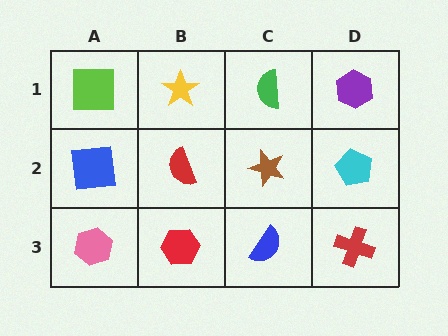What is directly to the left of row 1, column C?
A yellow star.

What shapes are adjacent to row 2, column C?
A green semicircle (row 1, column C), a blue semicircle (row 3, column C), a red semicircle (row 2, column B), a cyan pentagon (row 2, column D).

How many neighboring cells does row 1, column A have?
2.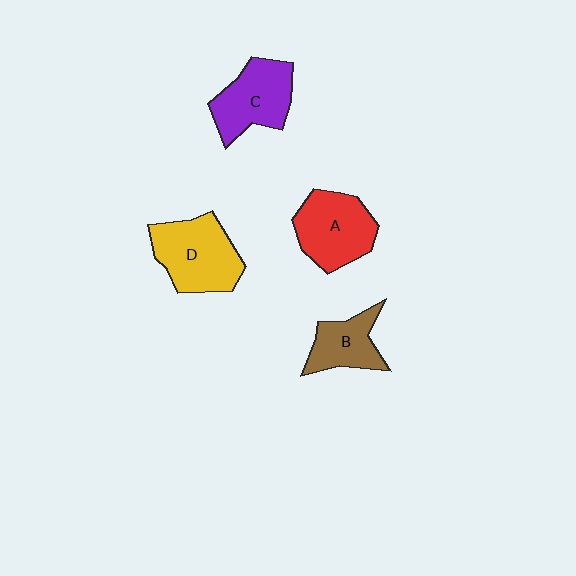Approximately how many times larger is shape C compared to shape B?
Approximately 1.4 times.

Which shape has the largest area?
Shape D (yellow).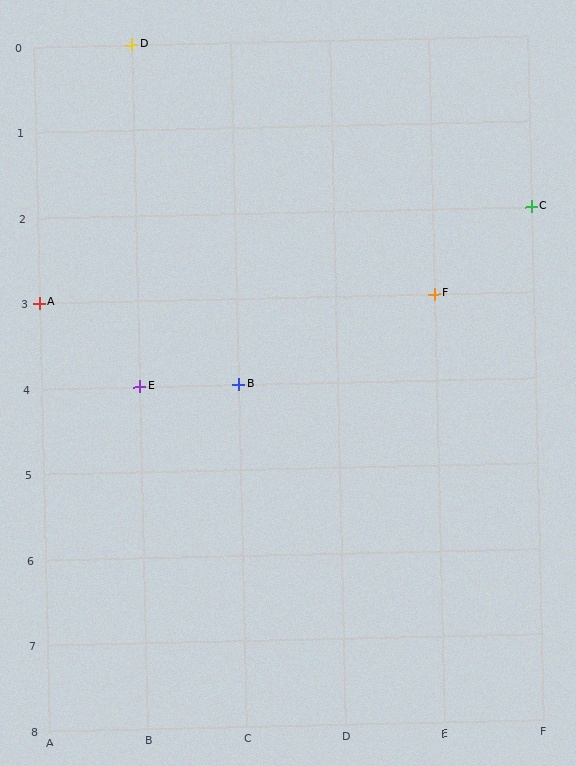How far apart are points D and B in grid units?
Points D and B are 1 column and 4 rows apart (about 4.1 grid units diagonally).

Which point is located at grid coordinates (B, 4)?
Point E is at (B, 4).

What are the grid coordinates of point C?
Point C is at grid coordinates (F, 2).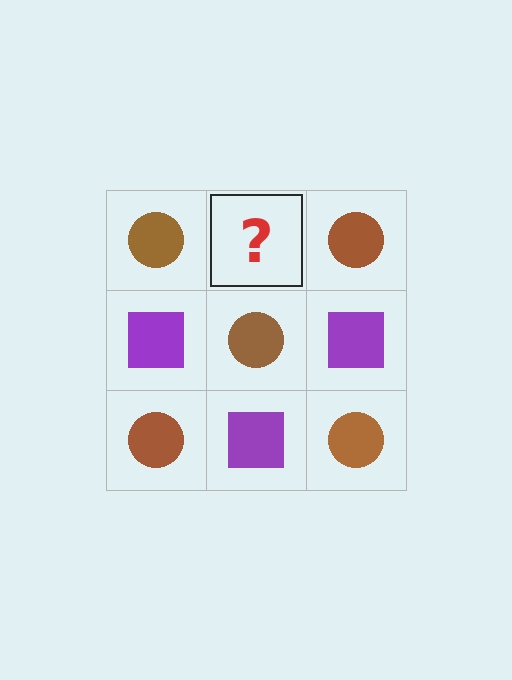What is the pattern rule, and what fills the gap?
The rule is that it alternates brown circle and purple square in a checkerboard pattern. The gap should be filled with a purple square.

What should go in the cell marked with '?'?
The missing cell should contain a purple square.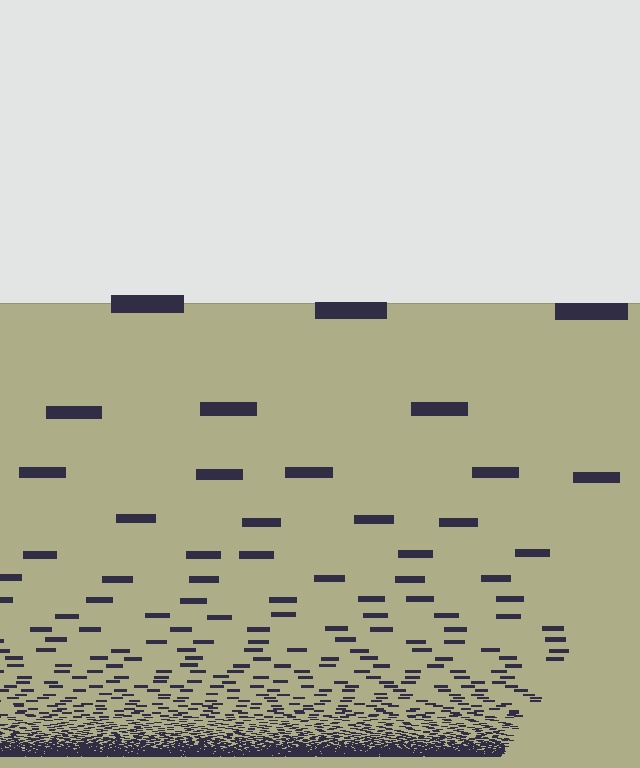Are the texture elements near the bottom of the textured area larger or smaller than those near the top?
Smaller. The gradient is inverted — elements near the bottom are smaller and denser.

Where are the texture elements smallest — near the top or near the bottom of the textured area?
Near the bottom.